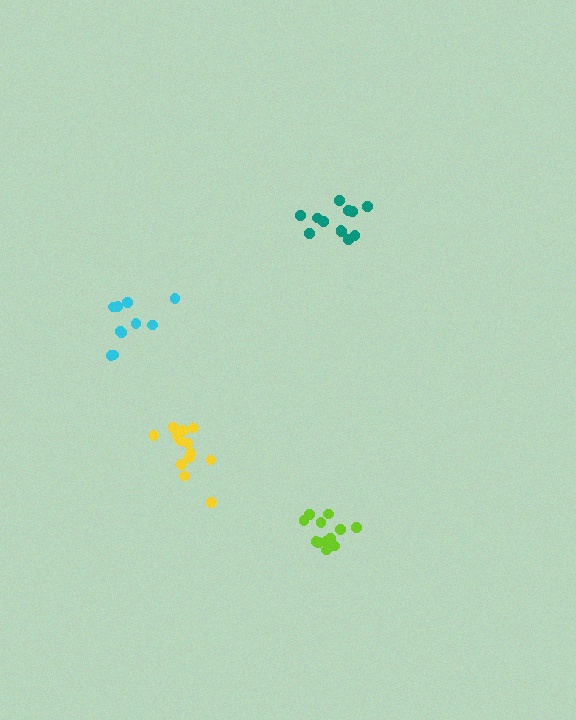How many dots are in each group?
Group 1: 13 dots, Group 2: 12 dots, Group 3: 12 dots, Group 4: 10 dots (47 total).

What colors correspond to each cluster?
The clusters are colored: yellow, lime, teal, cyan.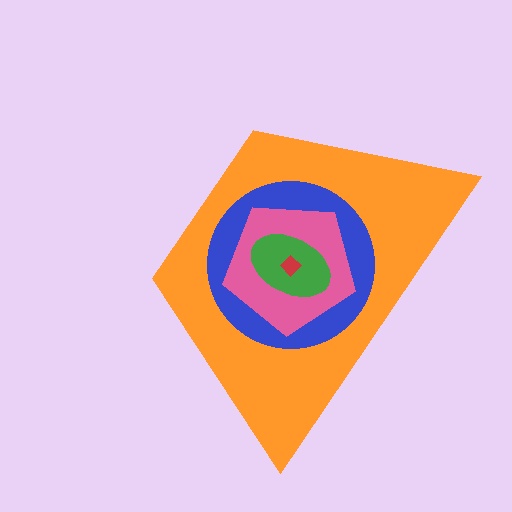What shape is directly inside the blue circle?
The pink pentagon.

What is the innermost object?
The red diamond.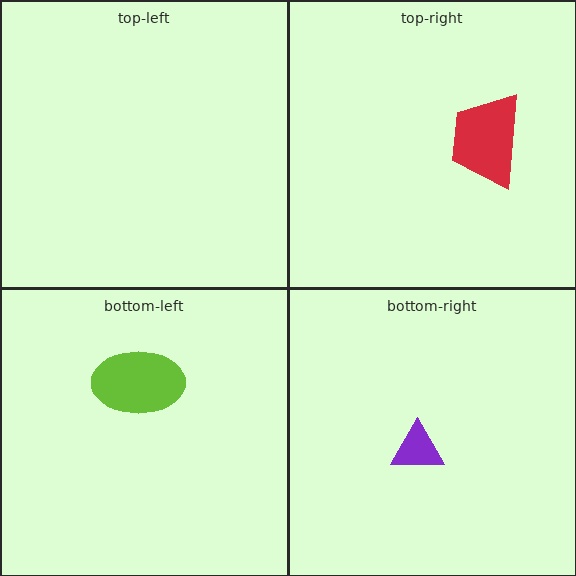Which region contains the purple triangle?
The bottom-right region.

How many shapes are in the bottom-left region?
1.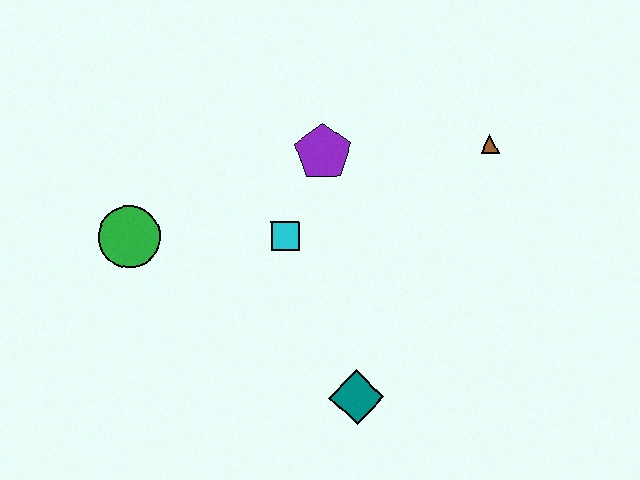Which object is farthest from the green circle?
The brown triangle is farthest from the green circle.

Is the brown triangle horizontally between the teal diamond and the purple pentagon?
No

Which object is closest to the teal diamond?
The cyan square is closest to the teal diamond.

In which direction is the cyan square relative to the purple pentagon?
The cyan square is below the purple pentagon.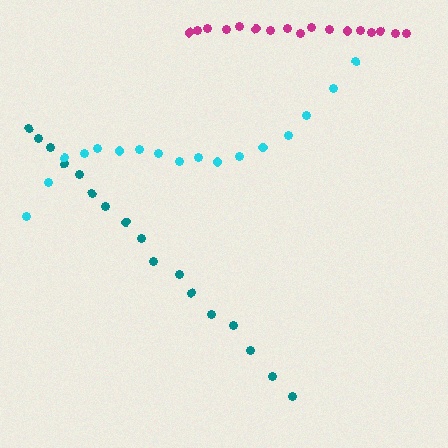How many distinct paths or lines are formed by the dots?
There are 3 distinct paths.